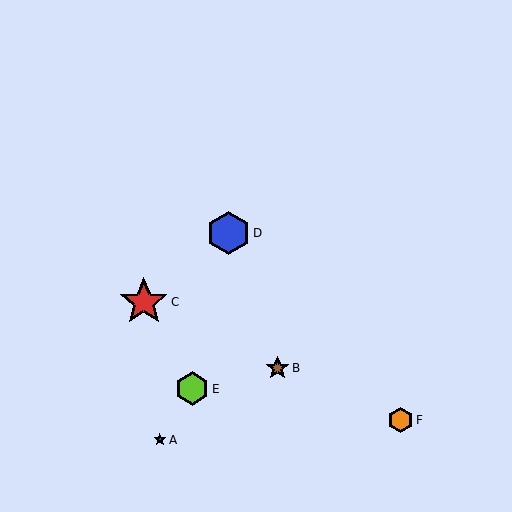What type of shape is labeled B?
Shape B is a brown star.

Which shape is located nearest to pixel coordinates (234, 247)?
The blue hexagon (labeled D) at (228, 233) is nearest to that location.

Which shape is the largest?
The red star (labeled C) is the largest.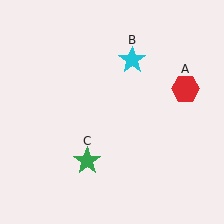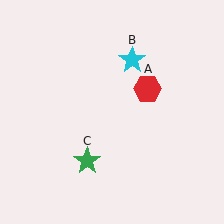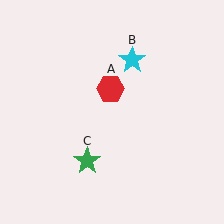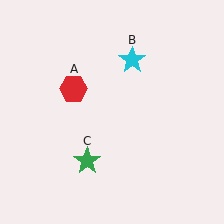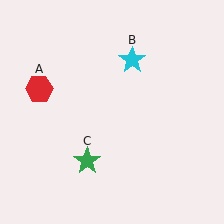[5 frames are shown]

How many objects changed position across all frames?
1 object changed position: red hexagon (object A).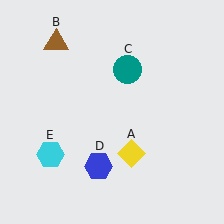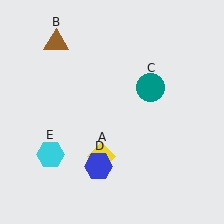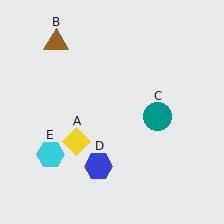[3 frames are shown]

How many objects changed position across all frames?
2 objects changed position: yellow diamond (object A), teal circle (object C).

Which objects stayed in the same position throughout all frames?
Brown triangle (object B) and blue hexagon (object D) and cyan hexagon (object E) remained stationary.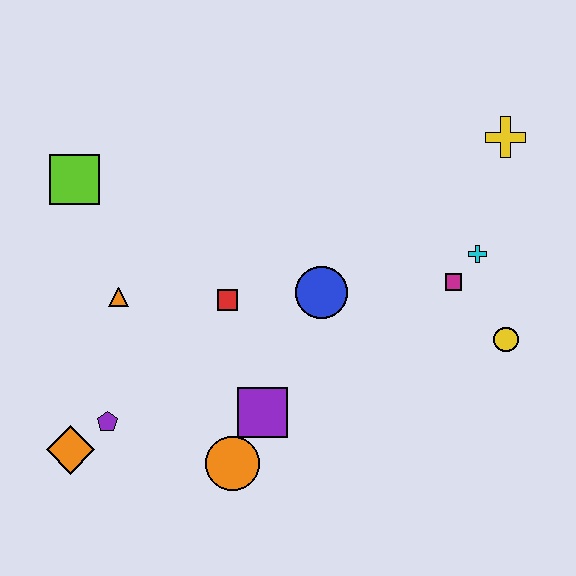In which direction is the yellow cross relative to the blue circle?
The yellow cross is to the right of the blue circle.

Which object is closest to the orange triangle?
The red square is closest to the orange triangle.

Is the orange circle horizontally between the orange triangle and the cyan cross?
Yes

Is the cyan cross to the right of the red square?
Yes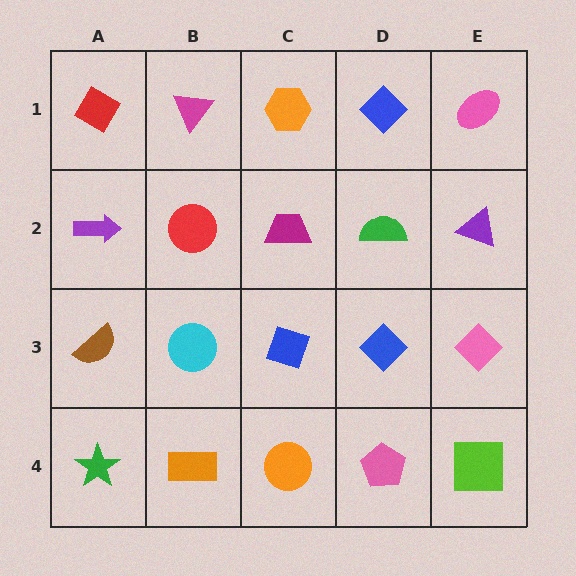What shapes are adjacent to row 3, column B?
A red circle (row 2, column B), an orange rectangle (row 4, column B), a brown semicircle (row 3, column A), a blue diamond (row 3, column C).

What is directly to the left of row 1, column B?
A red diamond.